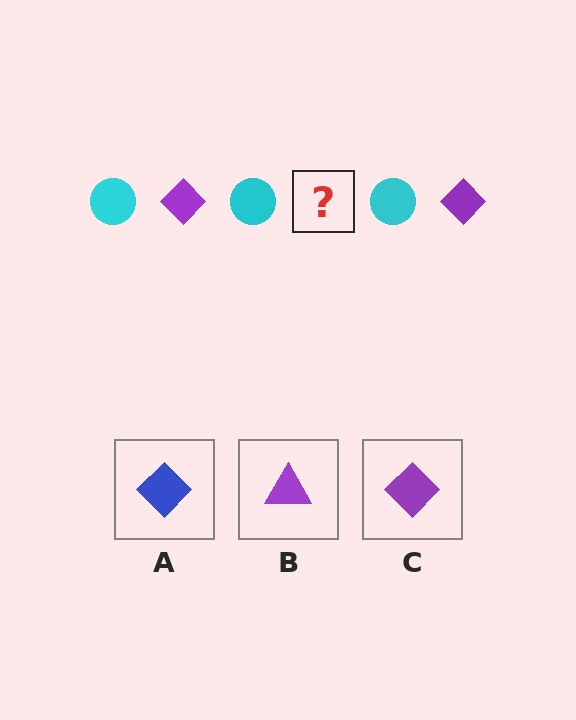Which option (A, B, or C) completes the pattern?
C.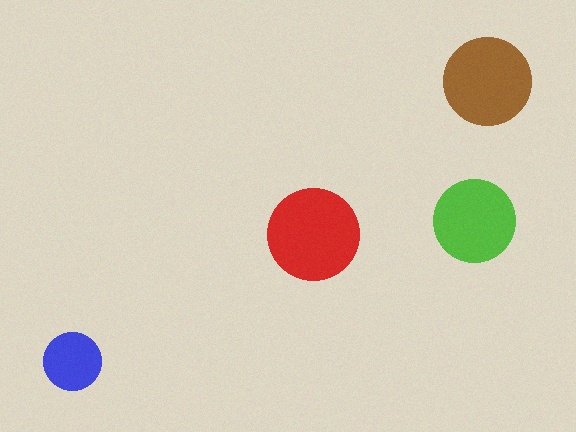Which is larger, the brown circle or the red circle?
The red one.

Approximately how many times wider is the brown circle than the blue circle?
About 1.5 times wider.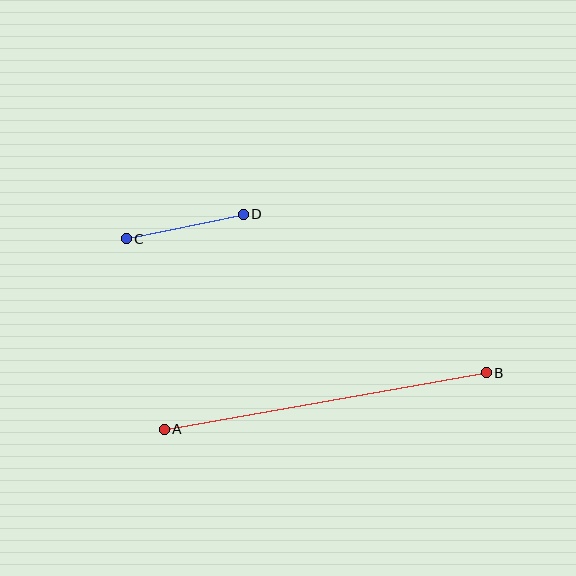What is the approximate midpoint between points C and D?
The midpoint is at approximately (185, 227) pixels.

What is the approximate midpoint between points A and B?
The midpoint is at approximately (325, 401) pixels.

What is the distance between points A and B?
The distance is approximately 327 pixels.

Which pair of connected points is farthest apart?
Points A and B are farthest apart.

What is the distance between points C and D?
The distance is approximately 120 pixels.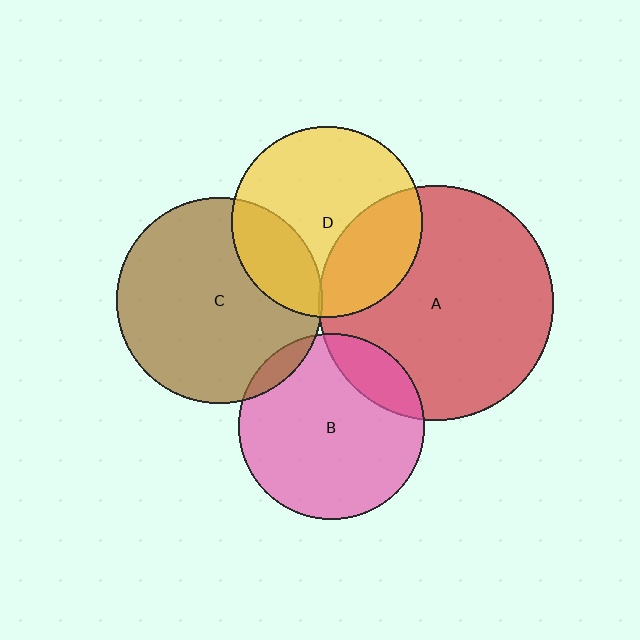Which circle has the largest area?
Circle A (red).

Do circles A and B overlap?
Yes.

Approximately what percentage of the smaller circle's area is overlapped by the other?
Approximately 15%.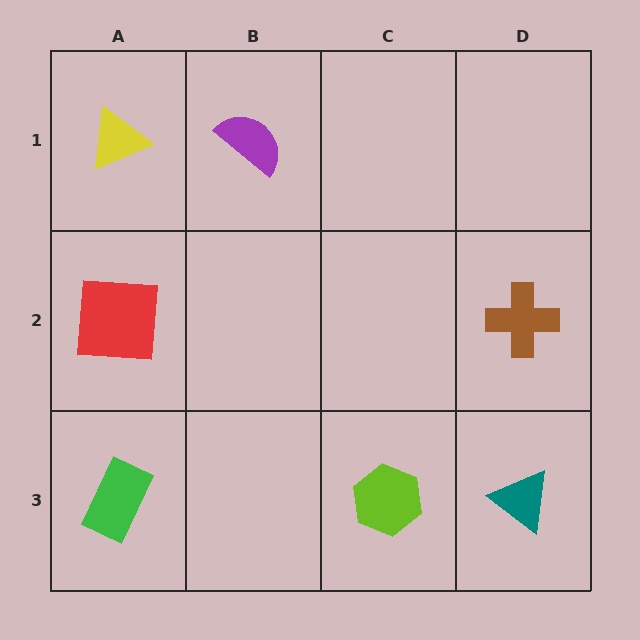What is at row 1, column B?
A purple semicircle.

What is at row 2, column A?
A red square.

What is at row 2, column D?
A brown cross.